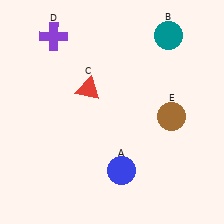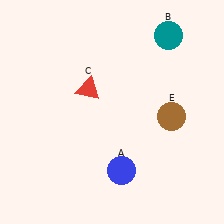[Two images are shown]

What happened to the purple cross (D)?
The purple cross (D) was removed in Image 2. It was in the top-left area of Image 1.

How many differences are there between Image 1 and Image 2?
There is 1 difference between the two images.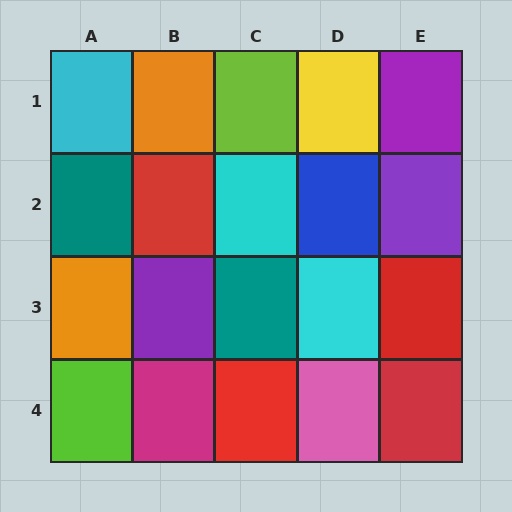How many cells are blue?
1 cell is blue.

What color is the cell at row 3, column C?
Teal.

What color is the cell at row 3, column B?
Purple.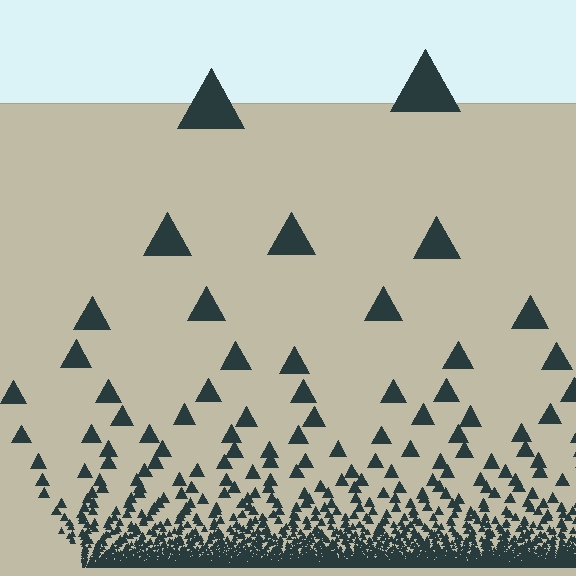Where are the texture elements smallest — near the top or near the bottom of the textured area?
Near the bottom.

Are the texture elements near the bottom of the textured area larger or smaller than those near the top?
Smaller. The gradient is inverted — elements near the bottom are smaller and denser.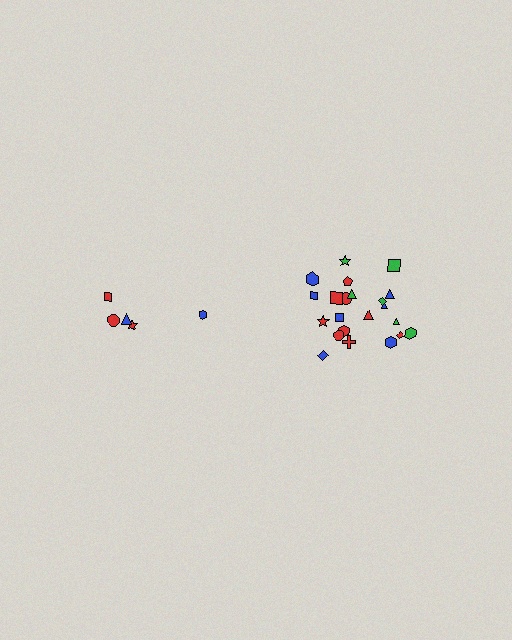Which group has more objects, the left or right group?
The right group.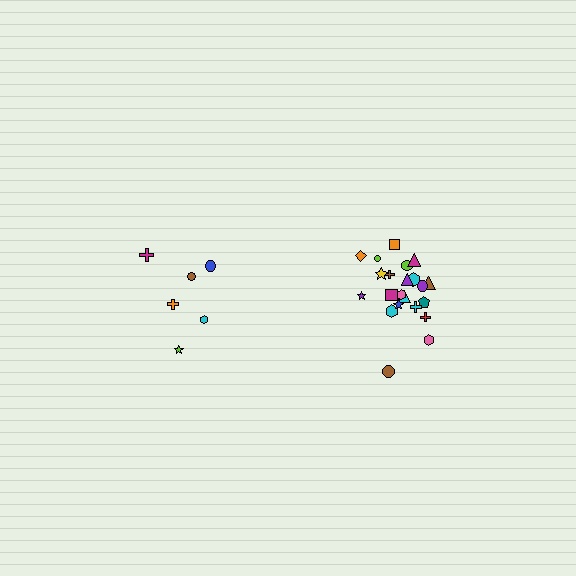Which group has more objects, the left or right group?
The right group.